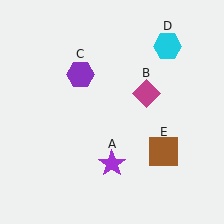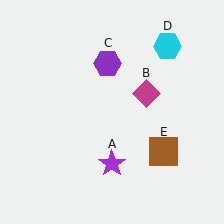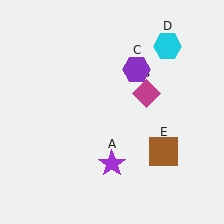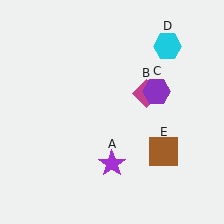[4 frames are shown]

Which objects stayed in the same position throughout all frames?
Purple star (object A) and magenta diamond (object B) and cyan hexagon (object D) and brown square (object E) remained stationary.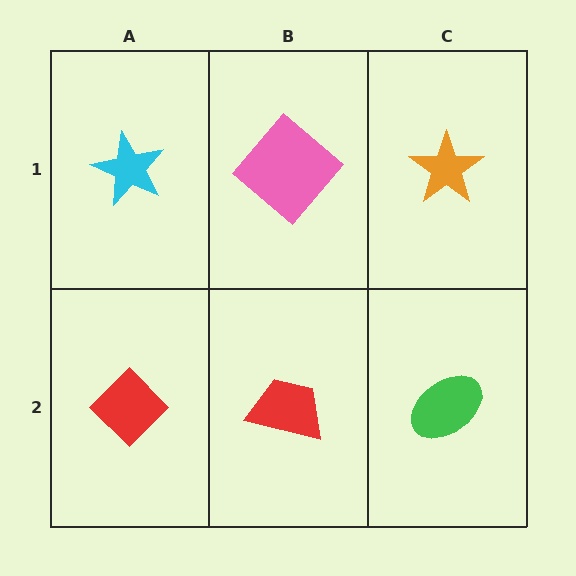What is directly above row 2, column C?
An orange star.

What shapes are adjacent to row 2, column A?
A cyan star (row 1, column A), a red trapezoid (row 2, column B).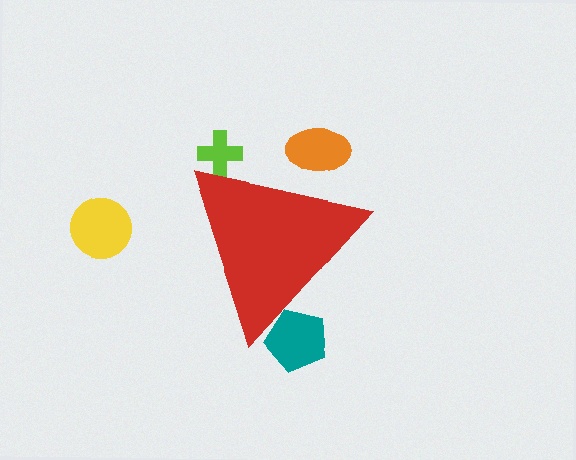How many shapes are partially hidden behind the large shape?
3 shapes are partially hidden.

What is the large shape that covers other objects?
A red triangle.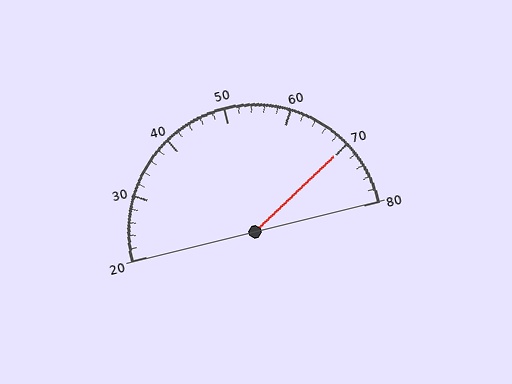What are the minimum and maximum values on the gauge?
The gauge ranges from 20 to 80.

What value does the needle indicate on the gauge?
The needle indicates approximately 70.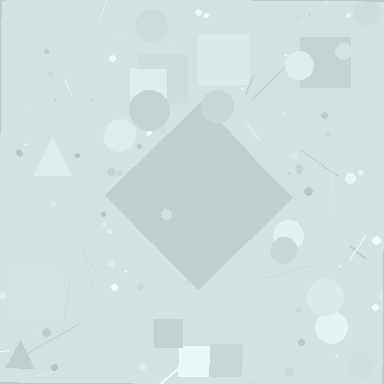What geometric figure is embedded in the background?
A diamond is embedded in the background.